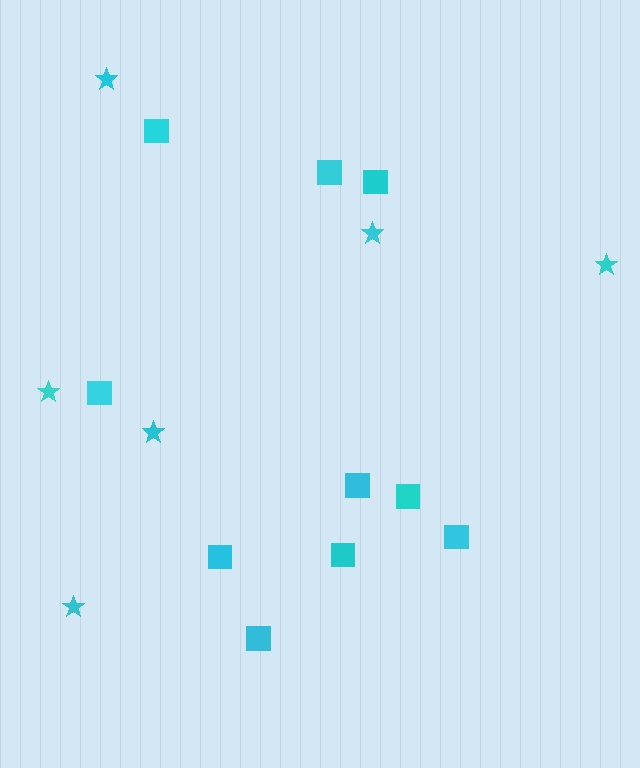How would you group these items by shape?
There are 2 groups: one group of stars (6) and one group of squares (10).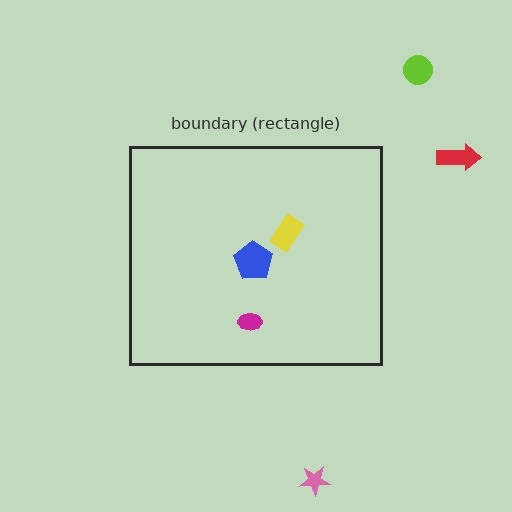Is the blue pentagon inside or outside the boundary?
Inside.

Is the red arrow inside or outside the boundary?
Outside.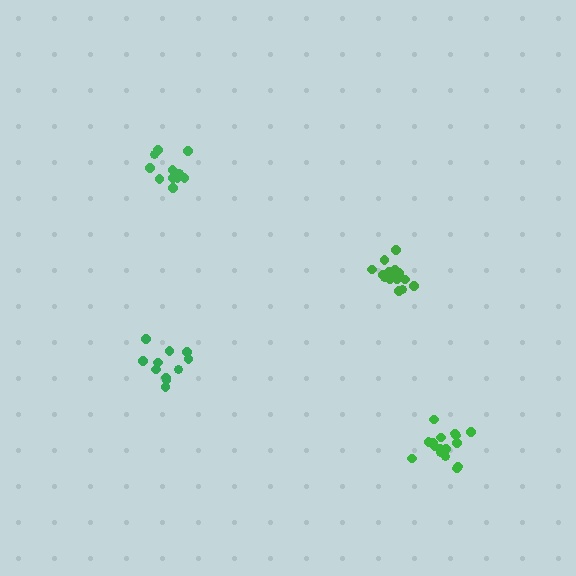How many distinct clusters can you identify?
There are 4 distinct clusters.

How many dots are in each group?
Group 1: 11 dots, Group 2: 17 dots, Group 3: 12 dots, Group 4: 15 dots (55 total).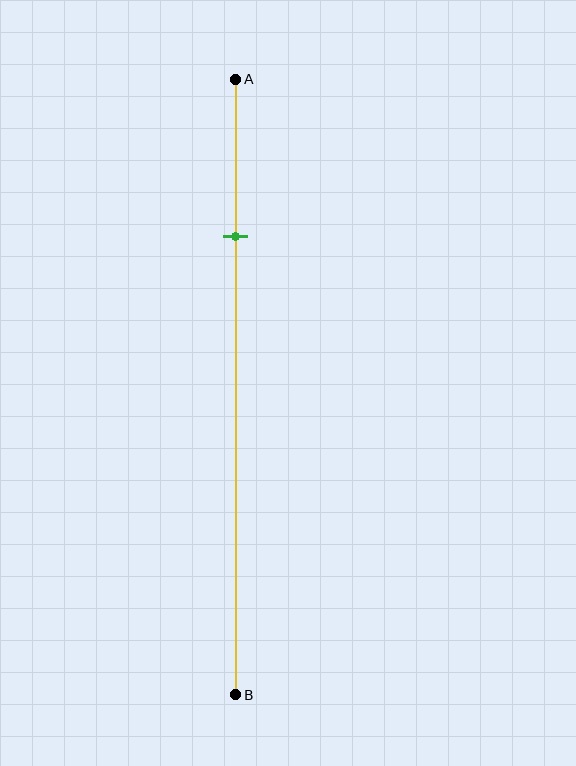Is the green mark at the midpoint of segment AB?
No, the mark is at about 25% from A, not at the 50% midpoint.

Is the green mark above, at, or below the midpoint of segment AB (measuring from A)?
The green mark is above the midpoint of segment AB.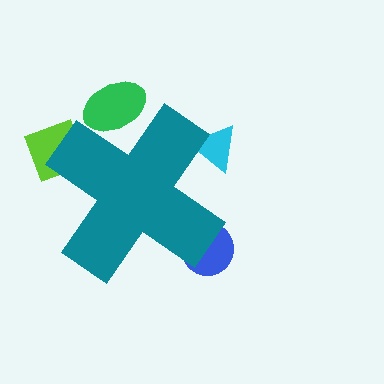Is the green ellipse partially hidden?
Yes, the green ellipse is partially hidden behind the teal cross.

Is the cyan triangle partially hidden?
Yes, the cyan triangle is partially hidden behind the teal cross.